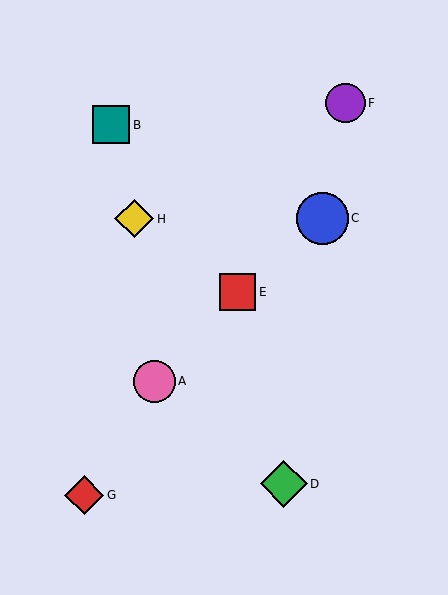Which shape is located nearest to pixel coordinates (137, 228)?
The yellow diamond (labeled H) at (134, 219) is nearest to that location.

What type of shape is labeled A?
Shape A is a pink circle.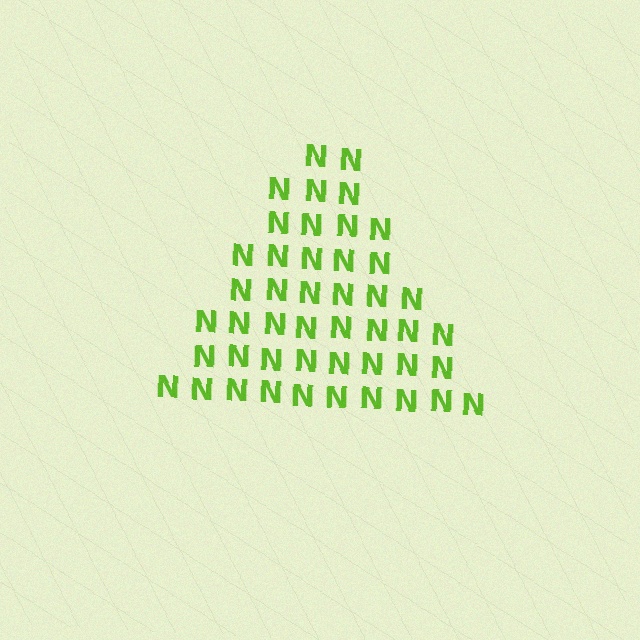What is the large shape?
The large shape is a triangle.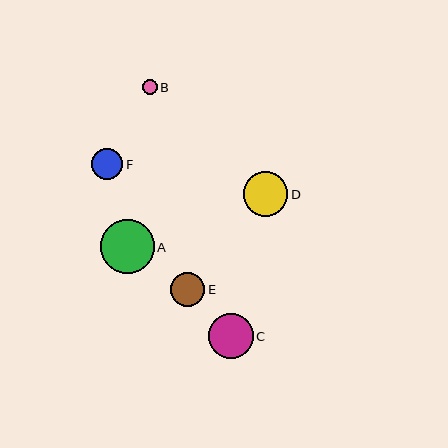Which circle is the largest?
Circle A is the largest with a size of approximately 54 pixels.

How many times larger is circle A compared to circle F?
Circle A is approximately 1.7 times the size of circle F.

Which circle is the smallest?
Circle B is the smallest with a size of approximately 15 pixels.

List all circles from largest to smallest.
From largest to smallest: A, C, D, E, F, B.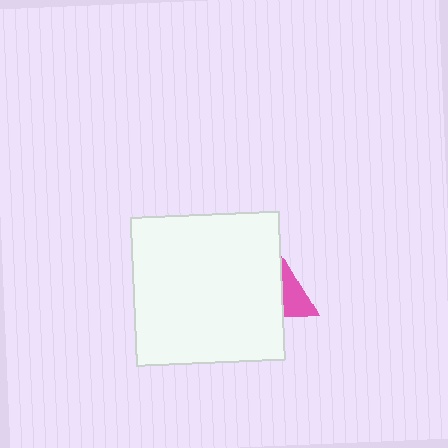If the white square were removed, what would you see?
You would see the complete pink triangle.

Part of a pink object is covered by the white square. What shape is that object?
It is a triangle.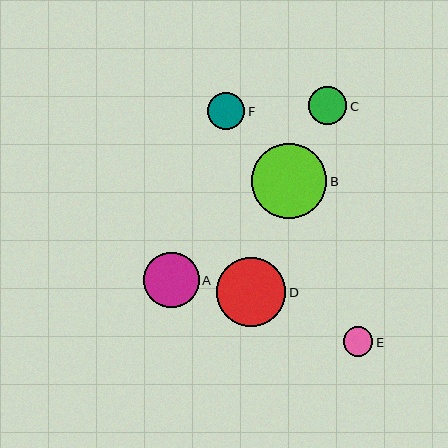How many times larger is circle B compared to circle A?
Circle B is approximately 1.4 times the size of circle A.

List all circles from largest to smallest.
From largest to smallest: B, D, A, C, F, E.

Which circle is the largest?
Circle B is the largest with a size of approximately 75 pixels.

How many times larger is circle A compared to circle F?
Circle A is approximately 1.5 times the size of circle F.